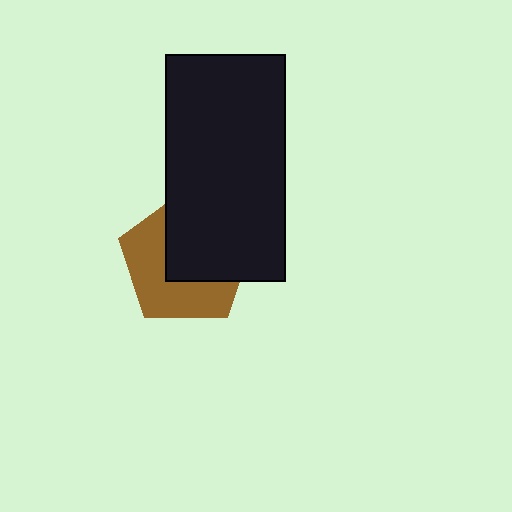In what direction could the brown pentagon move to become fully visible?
The brown pentagon could move toward the lower-left. That would shift it out from behind the black rectangle entirely.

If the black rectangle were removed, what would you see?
You would see the complete brown pentagon.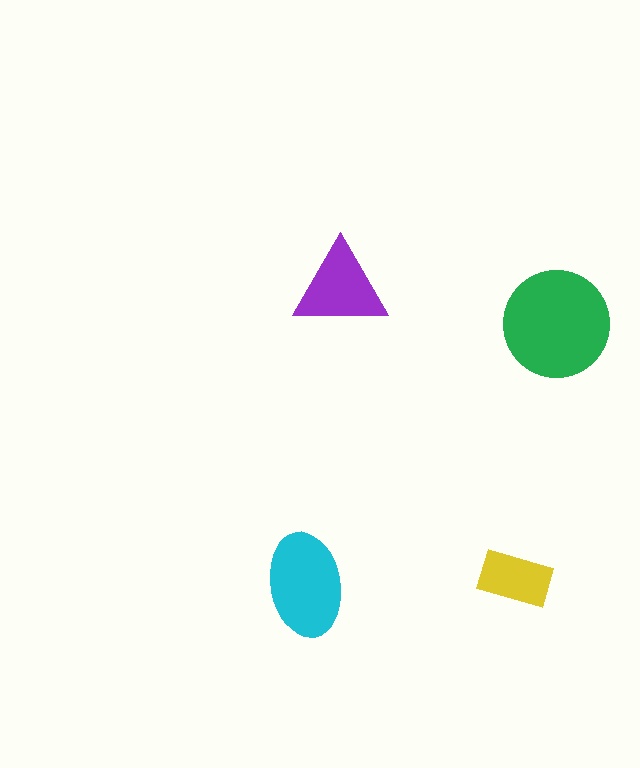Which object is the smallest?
The yellow rectangle.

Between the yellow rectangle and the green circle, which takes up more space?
The green circle.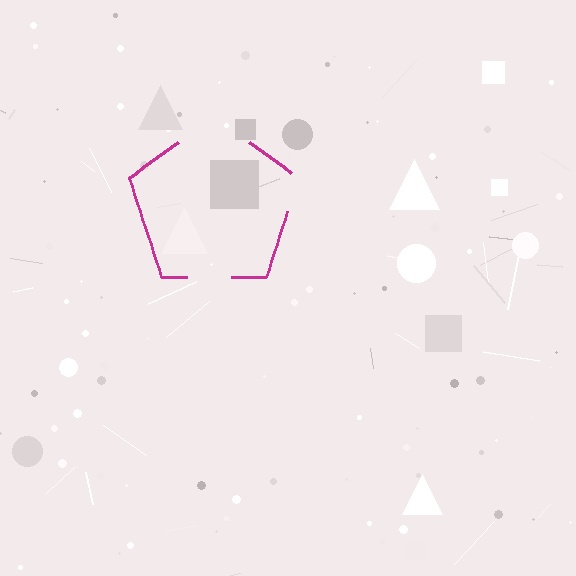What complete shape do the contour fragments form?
The contour fragments form a pentagon.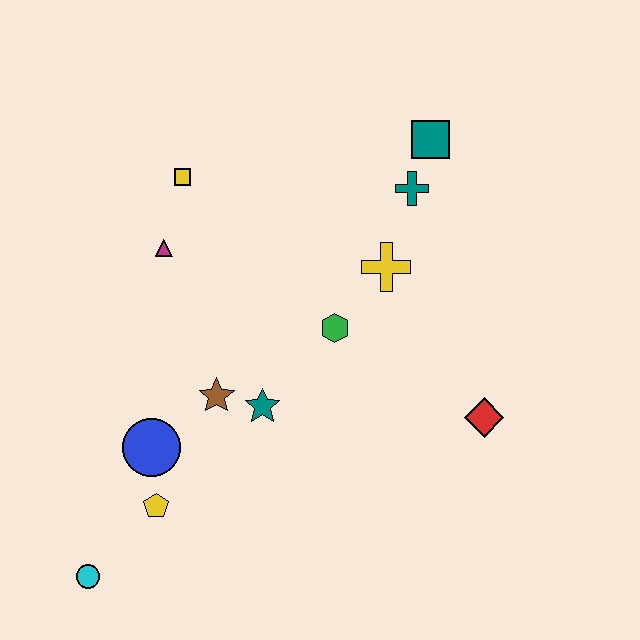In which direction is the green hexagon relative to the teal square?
The green hexagon is below the teal square.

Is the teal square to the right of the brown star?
Yes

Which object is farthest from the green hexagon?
The cyan circle is farthest from the green hexagon.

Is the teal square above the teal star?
Yes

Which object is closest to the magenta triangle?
The yellow square is closest to the magenta triangle.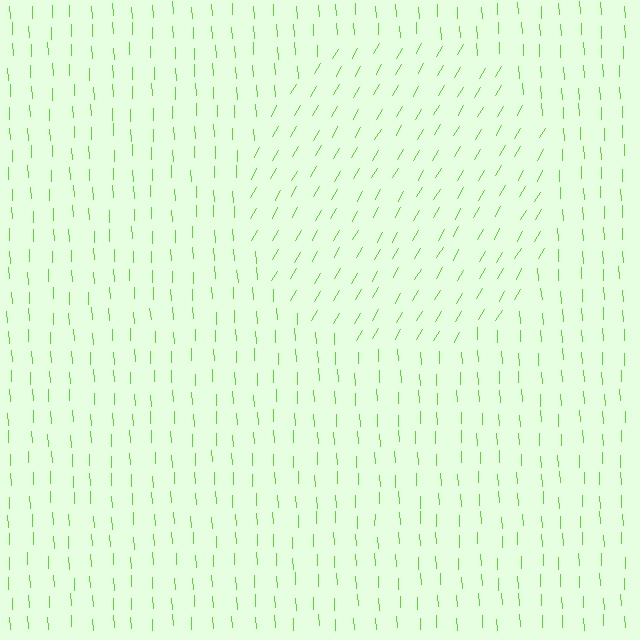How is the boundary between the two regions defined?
The boundary is defined purely by a change in line orientation (approximately 32 degrees difference). All lines are the same color and thickness.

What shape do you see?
I see a circle.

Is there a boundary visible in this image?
Yes, there is a texture boundary formed by a change in line orientation.